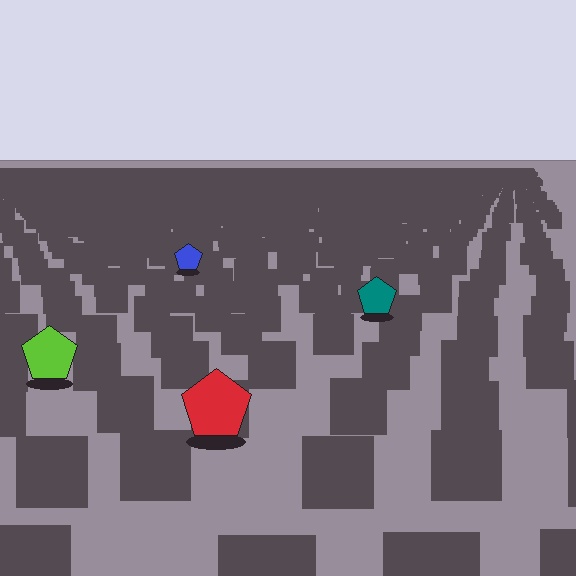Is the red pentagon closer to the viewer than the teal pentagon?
Yes. The red pentagon is closer — you can tell from the texture gradient: the ground texture is coarser near it.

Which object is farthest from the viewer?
The blue pentagon is farthest from the viewer. It appears smaller and the ground texture around it is denser.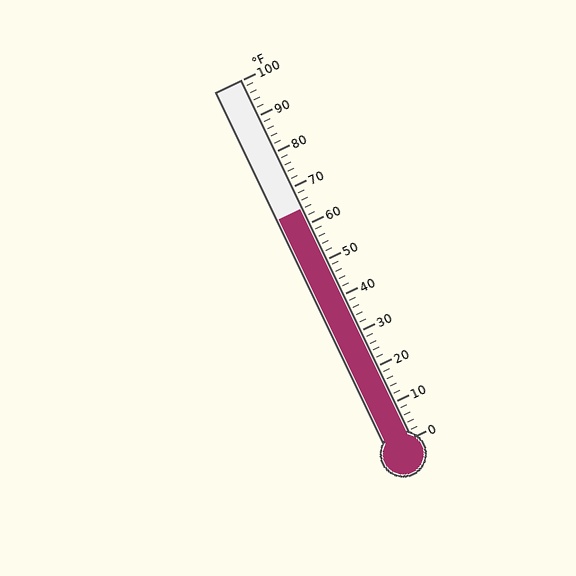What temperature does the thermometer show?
The thermometer shows approximately 64°F.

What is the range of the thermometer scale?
The thermometer scale ranges from 0°F to 100°F.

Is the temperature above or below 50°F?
The temperature is above 50°F.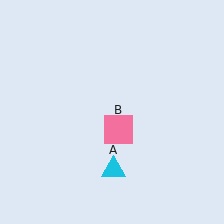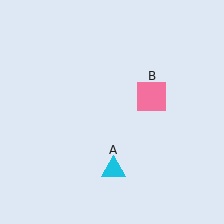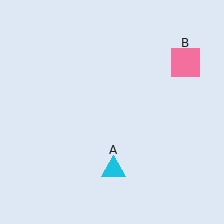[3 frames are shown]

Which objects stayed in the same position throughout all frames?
Cyan triangle (object A) remained stationary.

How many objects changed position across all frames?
1 object changed position: pink square (object B).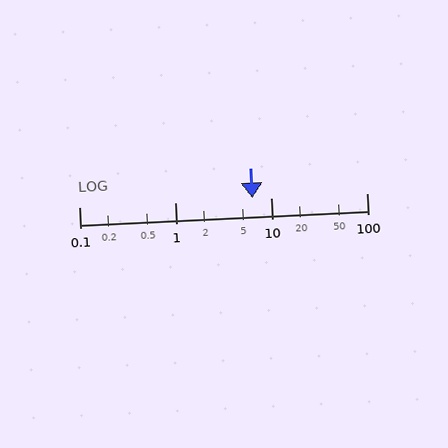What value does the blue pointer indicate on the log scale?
The pointer indicates approximately 6.4.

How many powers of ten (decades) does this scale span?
The scale spans 3 decades, from 0.1 to 100.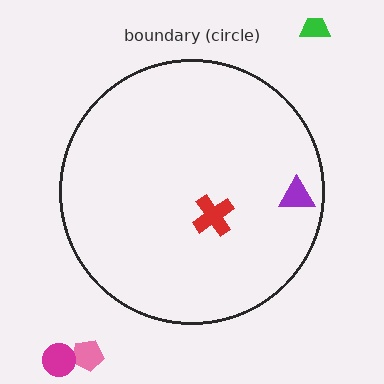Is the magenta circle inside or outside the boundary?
Outside.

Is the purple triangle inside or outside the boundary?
Inside.